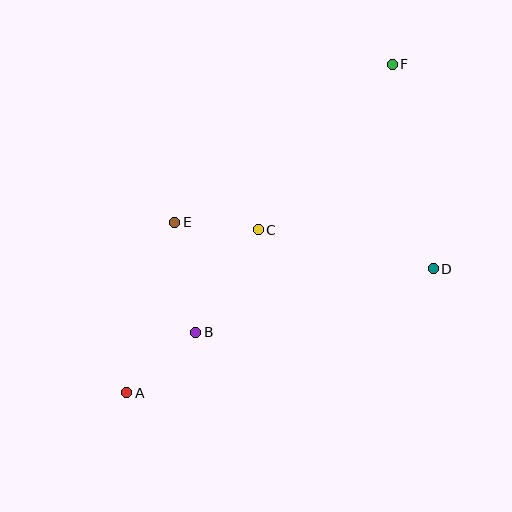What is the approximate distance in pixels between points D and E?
The distance between D and E is approximately 263 pixels.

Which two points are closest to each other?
Points C and E are closest to each other.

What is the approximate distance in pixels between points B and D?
The distance between B and D is approximately 246 pixels.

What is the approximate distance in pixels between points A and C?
The distance between A and C is approximately 210 pixels.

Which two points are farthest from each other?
Points A and F are farthest from each other.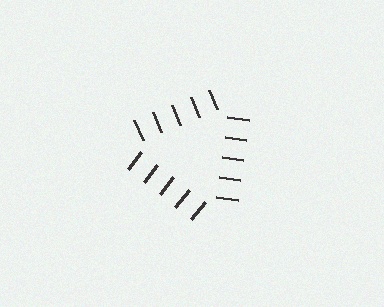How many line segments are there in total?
15 — 5 along each of the 3 edges.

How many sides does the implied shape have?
3 sides — the line-ends trace a triangle.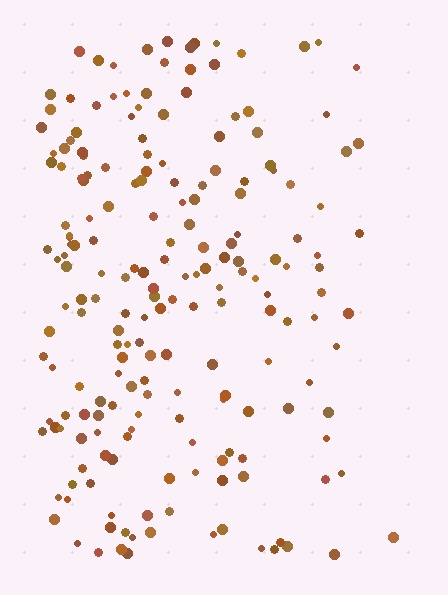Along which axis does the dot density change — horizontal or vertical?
Horizontal.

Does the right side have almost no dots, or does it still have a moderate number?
Still a moderate number, just noticeably fewer than the left.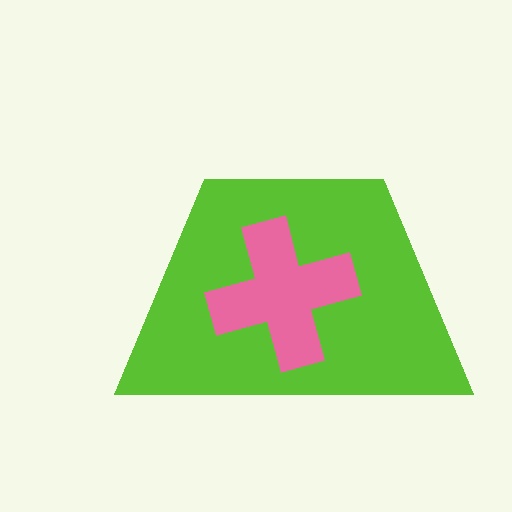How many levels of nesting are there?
2.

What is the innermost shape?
The pink cross.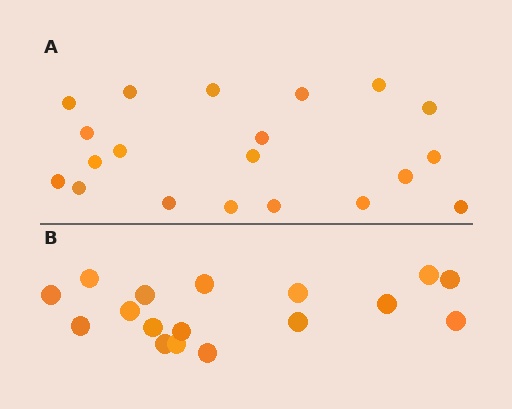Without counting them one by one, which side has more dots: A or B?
Region A (the top region) has more dots.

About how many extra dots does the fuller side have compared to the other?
Region A has just a few more — roughly 2 or 3 more dots than region B.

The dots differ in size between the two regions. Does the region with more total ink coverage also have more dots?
No. Region B has more total ink coverage because its dots are larger, but region A actually contains more individual dots. Total area can be misleading — the number of items is what matters here.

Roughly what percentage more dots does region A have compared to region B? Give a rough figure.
About 20% more.